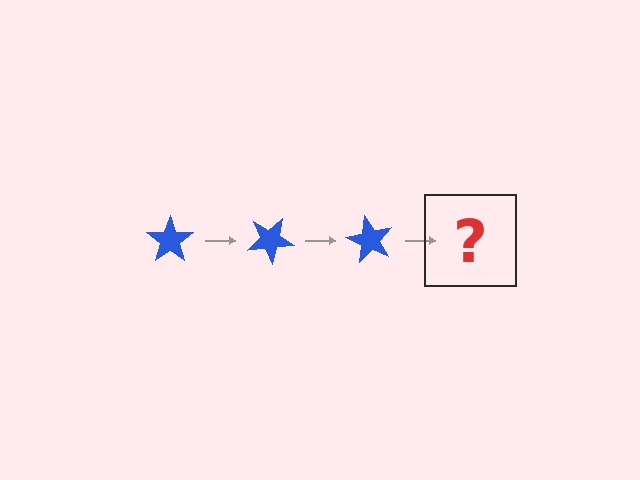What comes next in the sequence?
The next element should be a blue star rotated 90 degrees.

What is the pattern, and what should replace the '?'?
The pattern is that the star rotates 30 degrees each step. The '?' should be a blue star rotated 90 degrees.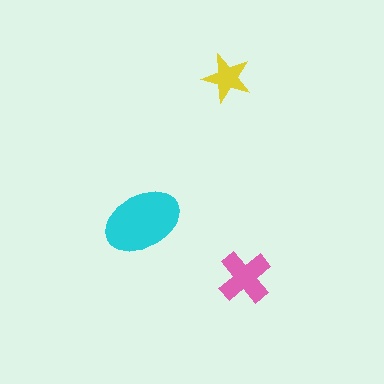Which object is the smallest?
The yellow star.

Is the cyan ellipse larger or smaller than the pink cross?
Larger.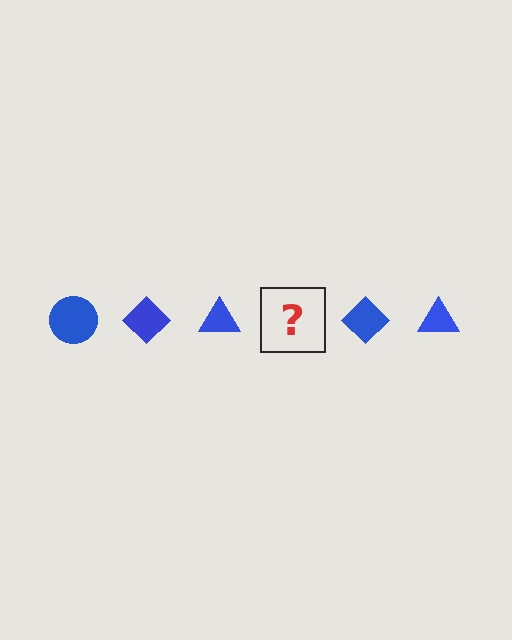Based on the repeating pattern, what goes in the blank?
The blank should be a blue circle.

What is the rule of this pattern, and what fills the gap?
The rule is that the pattern cycles through circle, diamond, triangle shapes in blue. The gap should be filled with a blue circle.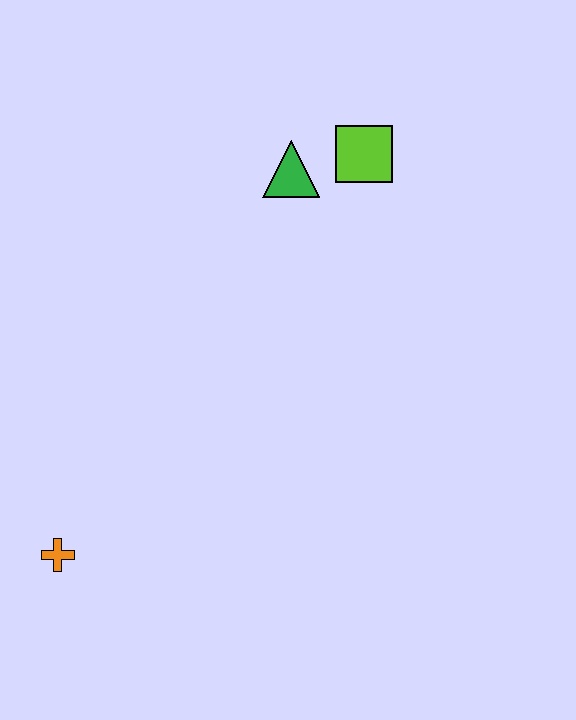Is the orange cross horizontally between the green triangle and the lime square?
No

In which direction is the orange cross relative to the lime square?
The orange cross is below the lime square.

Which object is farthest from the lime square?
The orange cross is farthest from the lime square.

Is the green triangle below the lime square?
Yes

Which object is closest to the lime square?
The green triangle is closest to the lime square.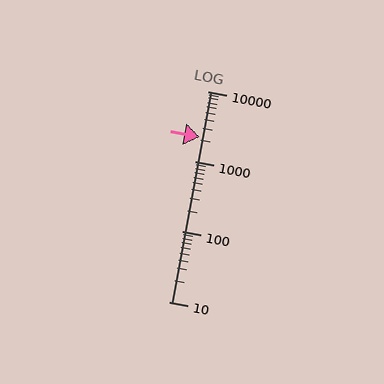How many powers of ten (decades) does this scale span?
The scale spans 3 decades, from 10 to 10000.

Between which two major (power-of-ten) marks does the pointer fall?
The pointer is between 1000 and 10000.